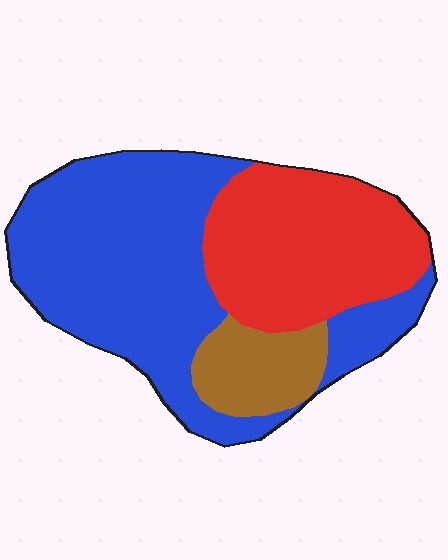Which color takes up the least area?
Brown, at roughly 10%.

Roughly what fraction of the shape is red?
Red covers roughly 35% of the shape.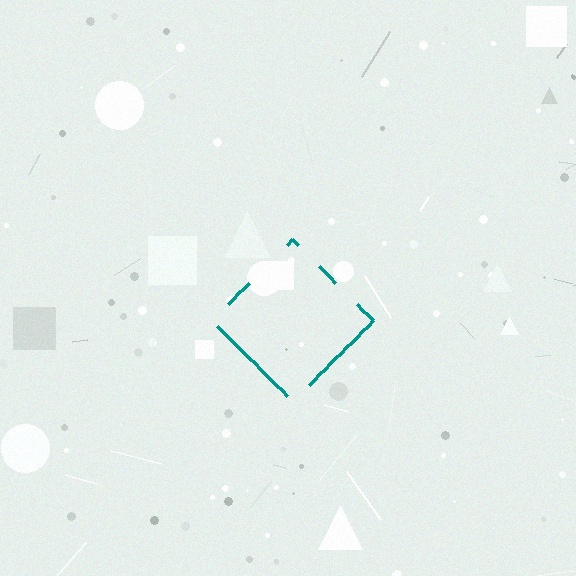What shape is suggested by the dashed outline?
The dashed outline suggests a diamond.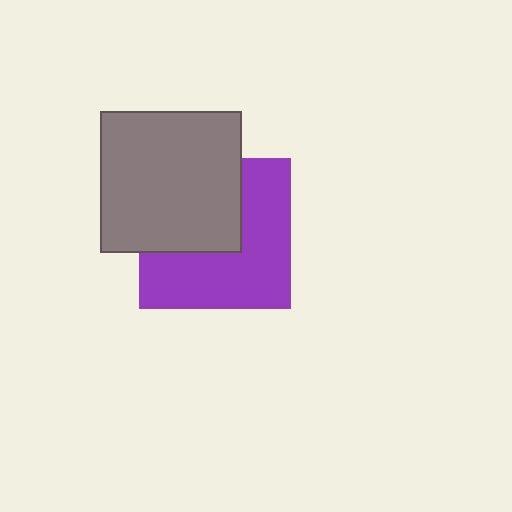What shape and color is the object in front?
The object in front is a gray square.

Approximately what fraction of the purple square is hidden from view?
Roughly 42% of the purple square is hidden behind the gray square.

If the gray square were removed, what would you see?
You would see the complete purple square.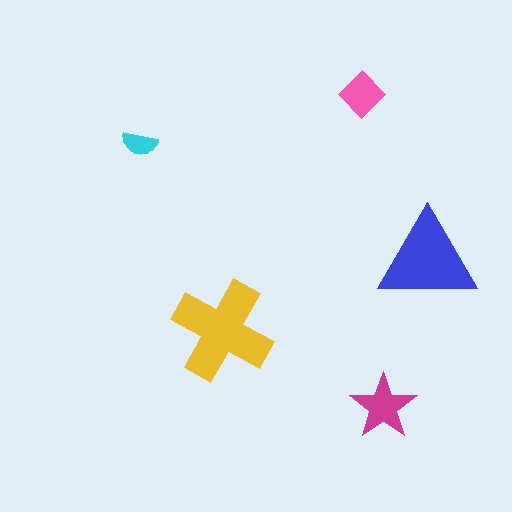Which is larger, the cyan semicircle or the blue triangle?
The blue triangle.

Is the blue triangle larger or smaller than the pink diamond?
Larger.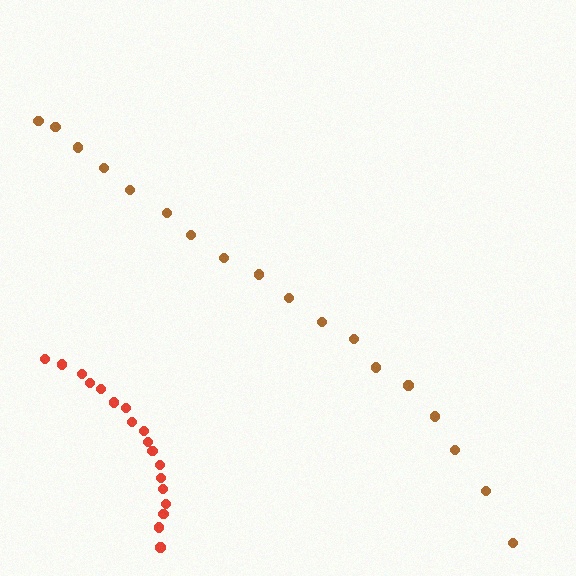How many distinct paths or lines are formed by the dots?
There are 2 distinct paths.